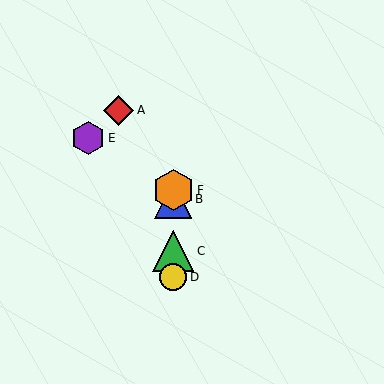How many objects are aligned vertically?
4 objects (B, C, D, F) are aligned vertically.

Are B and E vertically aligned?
No, B is at x≈173 and E is at x≈88.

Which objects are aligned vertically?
Objects B, C, D, F are aligned vertically.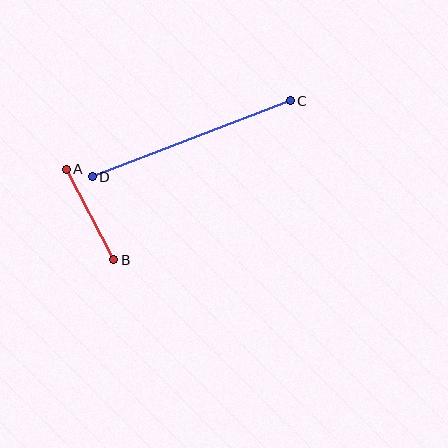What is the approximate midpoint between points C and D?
The midpoint is at approximately (191, 139) pixels.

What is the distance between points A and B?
The distance is approximately 102 pixels.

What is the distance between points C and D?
The distance is approximately 212 pixels.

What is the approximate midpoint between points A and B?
The midpoint is at approximately (90, 215) pixels.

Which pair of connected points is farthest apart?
Points C and D are farthest apart.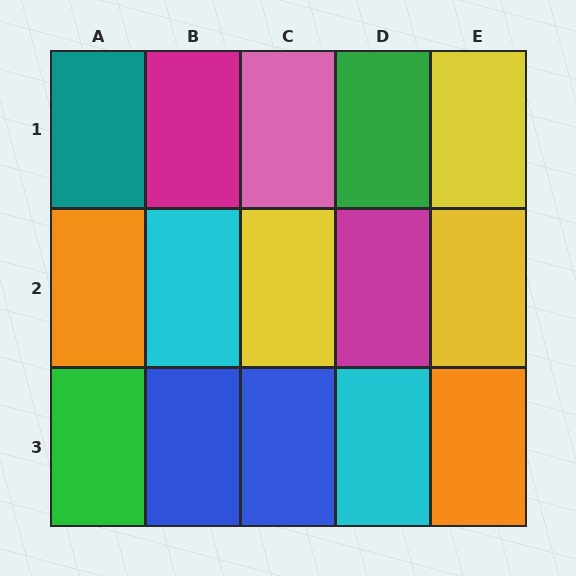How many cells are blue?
2 cells are blue.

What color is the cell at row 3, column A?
Green.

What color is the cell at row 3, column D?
Cyan.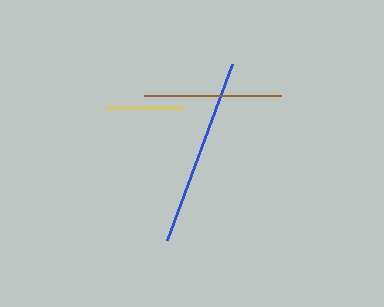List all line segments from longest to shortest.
From longest to shortest: blue, brown, yellow.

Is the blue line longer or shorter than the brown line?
The blue line is longer than the brown line.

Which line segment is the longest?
The blue line is the longest at approximately 188 pixels.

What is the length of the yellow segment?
The yellow segment is approximately 77 pixels long.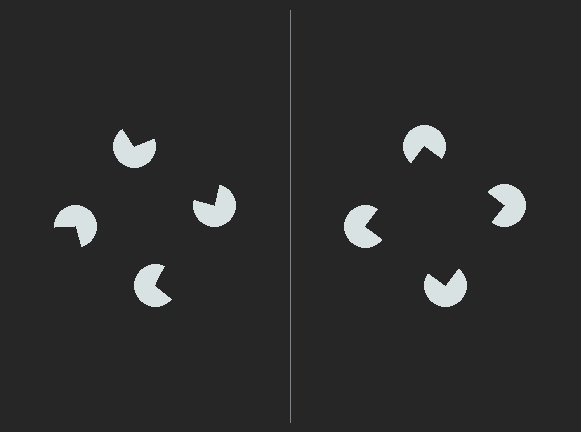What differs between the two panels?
The pac-man discs are positioned identically on both sides; only the wedge orientations differ. On the right they align to a square; on the left they are misaligned.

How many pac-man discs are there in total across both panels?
8 — 4 on each side.